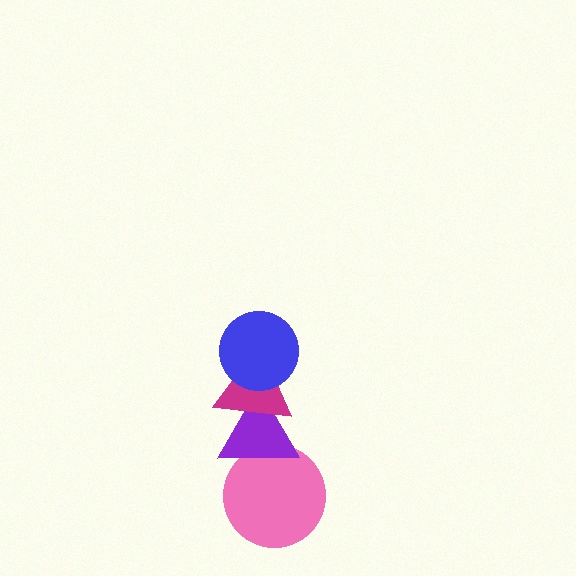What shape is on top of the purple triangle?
The magenta triangle is on top of the purple triangle.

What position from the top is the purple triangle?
The purple triangle is 3rd from the top.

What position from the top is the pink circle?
The pink circle is 4th from the top.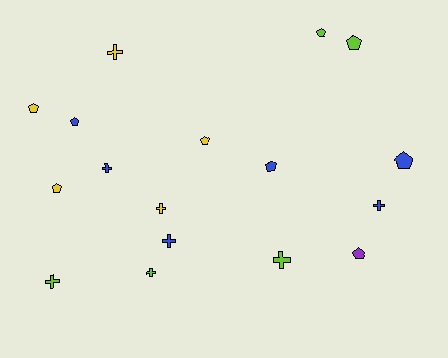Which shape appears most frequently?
Pentagon, with 9 objects.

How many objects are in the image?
There are 17 objects.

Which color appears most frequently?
Blue, with 6 objects.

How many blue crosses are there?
There are 3 blue crosses.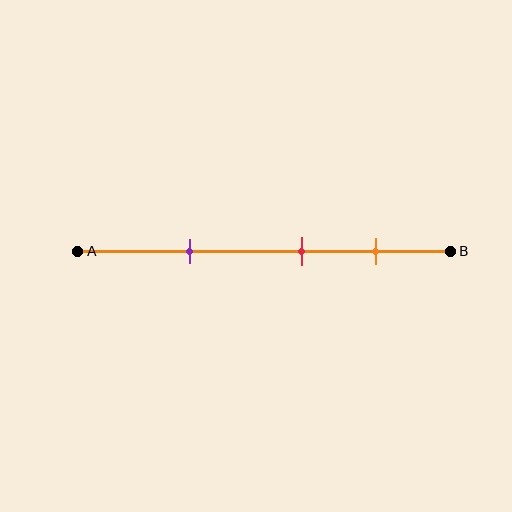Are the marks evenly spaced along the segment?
Yes, the marks are approximately evenly spaced.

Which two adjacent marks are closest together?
The red and orange marks are the closest adjacent pair.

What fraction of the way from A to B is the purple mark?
The purple mark is approximately 30% (0.3) of the way from A to B.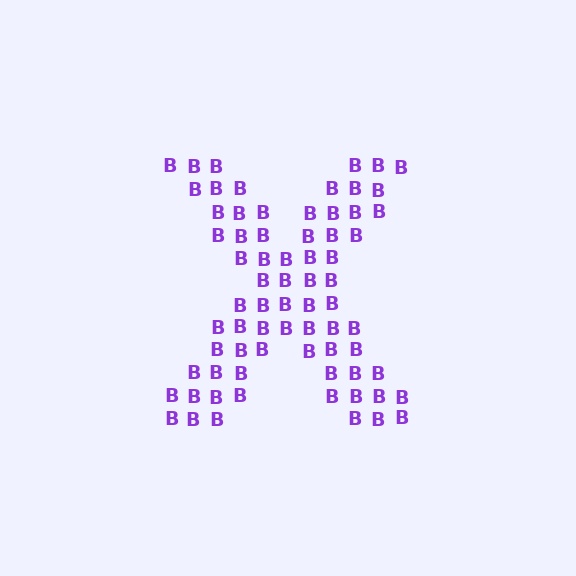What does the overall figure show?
The overall figure shows the letter X.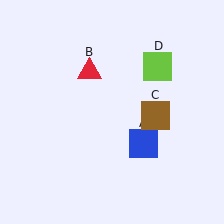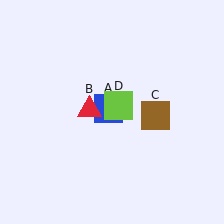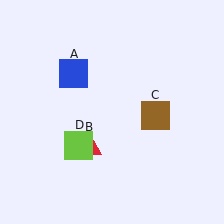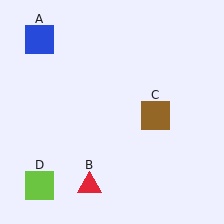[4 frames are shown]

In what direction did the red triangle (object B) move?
The red triangle (object B) moved down.